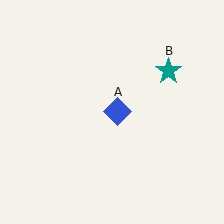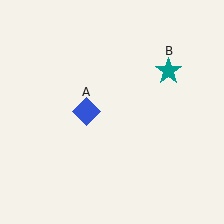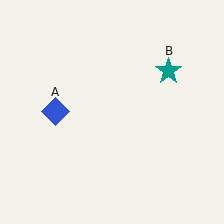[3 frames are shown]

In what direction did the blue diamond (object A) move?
The blue diamond (object A) moved left.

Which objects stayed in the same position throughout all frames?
Teal star (object B) remained stationary.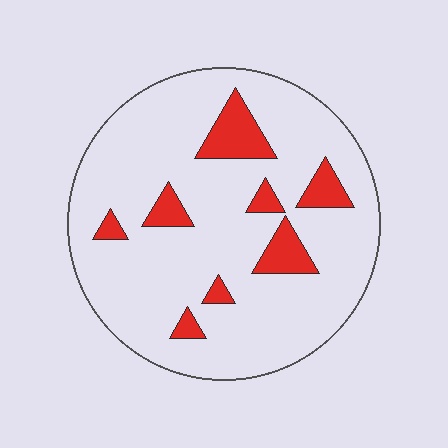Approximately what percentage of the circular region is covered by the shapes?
Approximately 15%.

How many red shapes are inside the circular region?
8.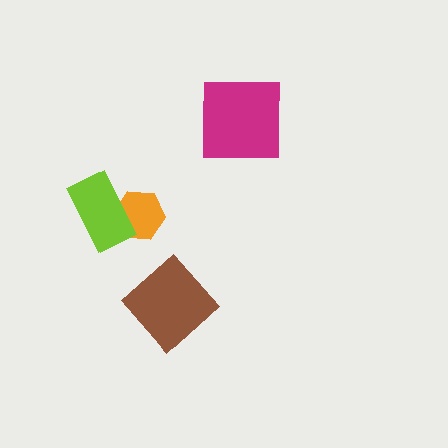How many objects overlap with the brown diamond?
0 objects overlap with the brown diamond.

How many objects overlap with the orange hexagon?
1 object overlaps with the orange hexagon.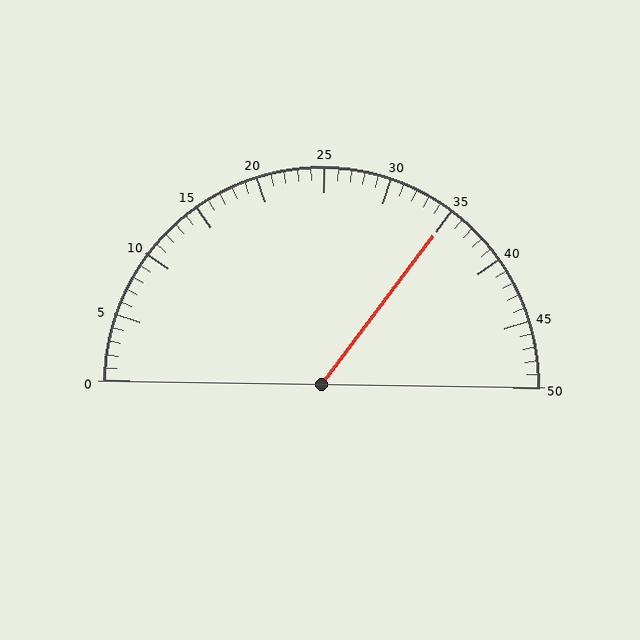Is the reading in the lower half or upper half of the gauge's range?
The reading is in the upper half of the range (0 to 50).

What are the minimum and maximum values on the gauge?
The gauge ranges from 0 to 50.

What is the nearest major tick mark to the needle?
The nearest major tick mark is 35.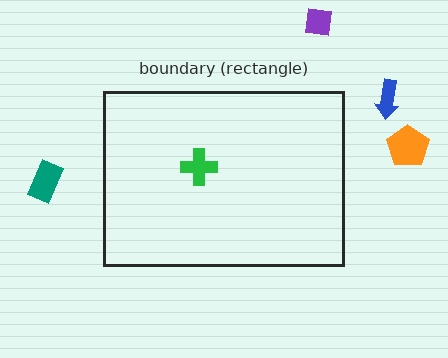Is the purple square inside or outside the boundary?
Outside.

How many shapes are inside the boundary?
1 inside, 4 outside.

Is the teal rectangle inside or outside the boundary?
Outside.